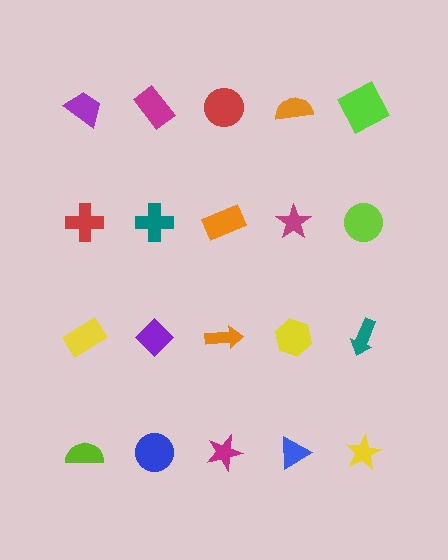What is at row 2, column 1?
A red cross.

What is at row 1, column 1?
A purple trapezoid.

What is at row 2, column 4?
A magenta star.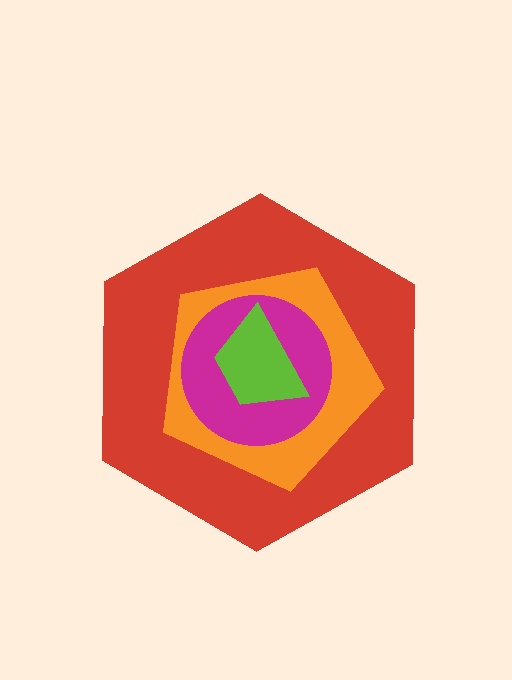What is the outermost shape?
The red hexagon.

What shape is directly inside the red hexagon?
The orange pentagon.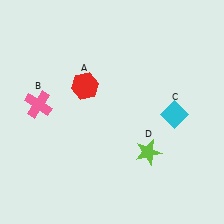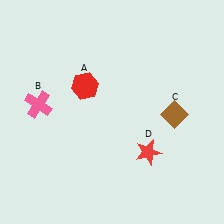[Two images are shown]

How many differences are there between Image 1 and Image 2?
There are 2 differences between the two images.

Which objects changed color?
C changed from cyan to brown. D changed from lime to red.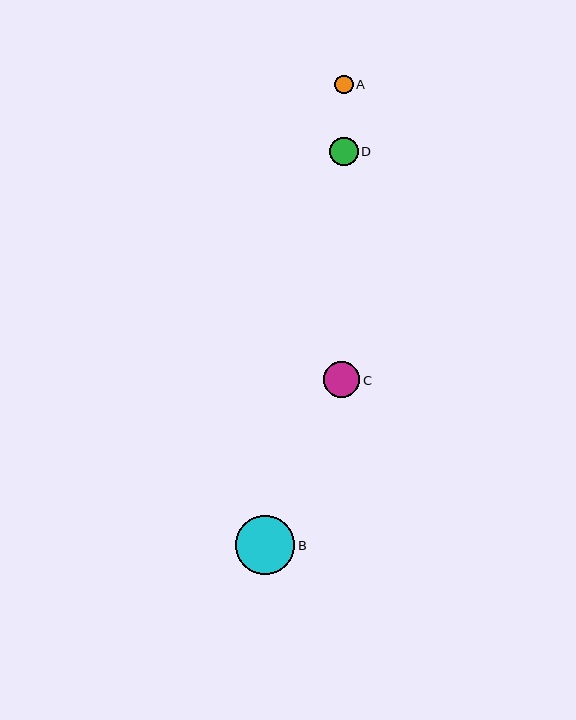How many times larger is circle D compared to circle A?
Circle D is approximately 1.5 times the size of circle A.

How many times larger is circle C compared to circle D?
Circle C is approximately 1.3 times the size of circle D.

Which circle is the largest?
Circle B is the largest with a size of approximately 59 pixels.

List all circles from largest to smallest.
From largest to smallest: B, C, D, A.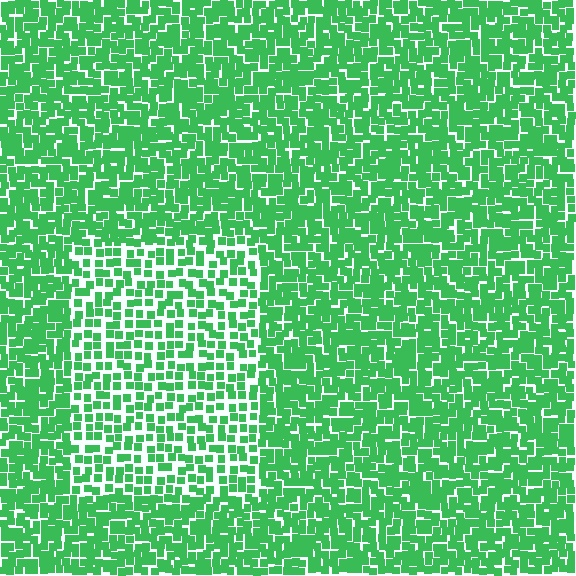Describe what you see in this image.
The image contains small green elements arranged at two different densities. A rectangle-shaped region is visible where the elements are less densely packed than the surrounding area.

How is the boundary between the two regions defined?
The boundary is defined by a change in element density (approximately 1.7x ratio). All elements are the same color, size, and shape.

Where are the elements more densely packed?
The elements are more densely packed outside the rectangle boundary.